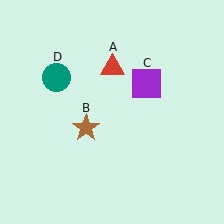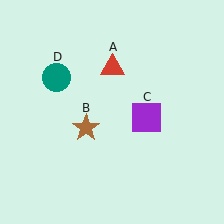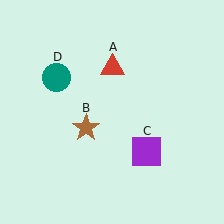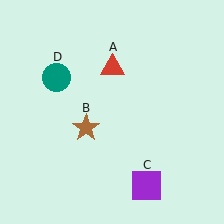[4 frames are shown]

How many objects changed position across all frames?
1 object changed position: purple square (object C).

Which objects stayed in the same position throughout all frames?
Red triangle (object A) and brown star (object B) and teal circle (object D) remained stationary.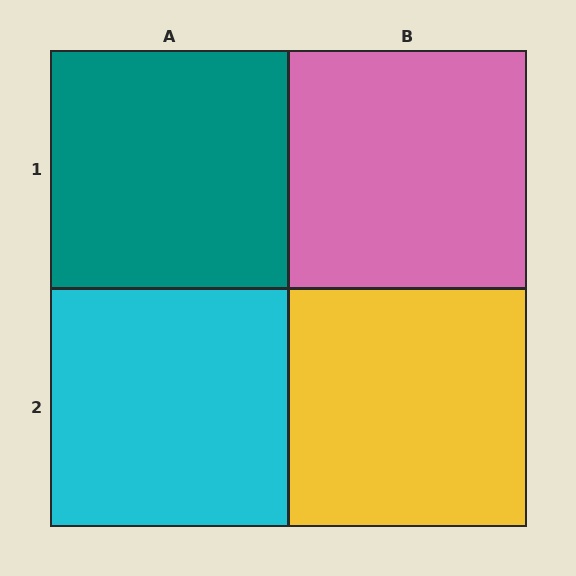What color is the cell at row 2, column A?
Cyan.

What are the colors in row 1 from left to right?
Teal, pink.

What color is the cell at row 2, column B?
Yellow.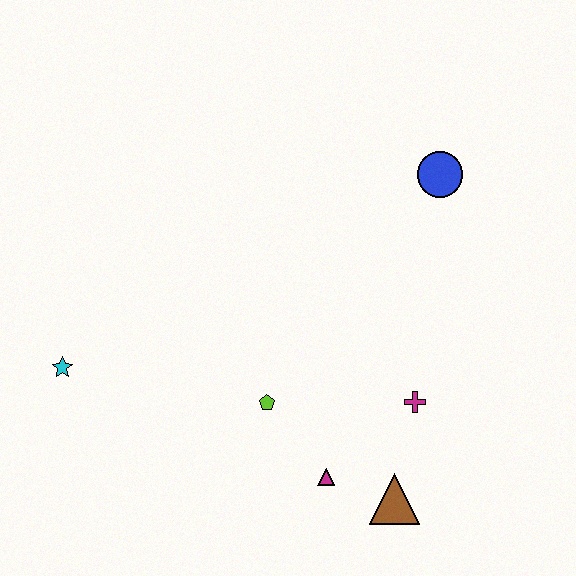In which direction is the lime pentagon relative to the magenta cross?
The lime pentagon is to the left of the magenta cross.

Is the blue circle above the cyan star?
Yes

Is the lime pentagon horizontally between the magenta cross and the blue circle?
No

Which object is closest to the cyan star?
The lime pentagon is closest to the cyan star.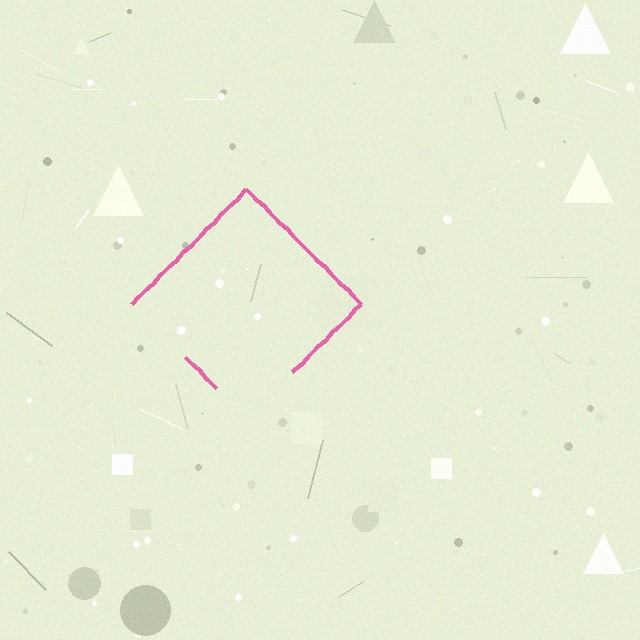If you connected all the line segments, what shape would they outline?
They would outline a diamond.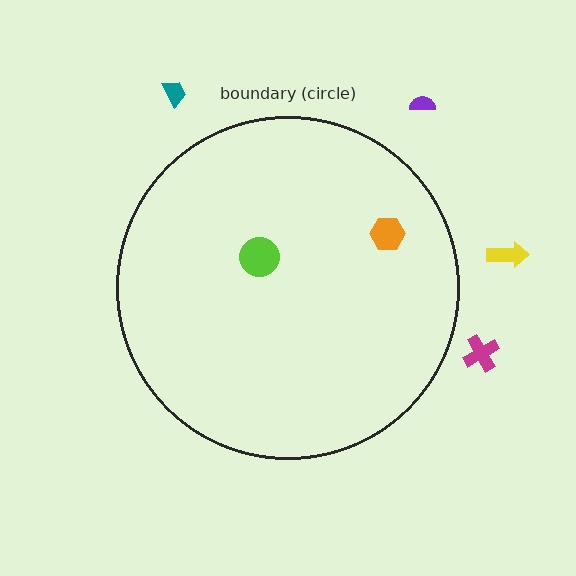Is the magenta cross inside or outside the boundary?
Outside.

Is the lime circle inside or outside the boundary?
Inside.